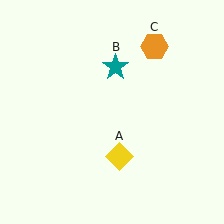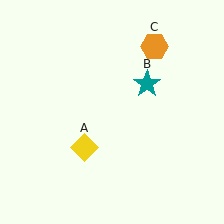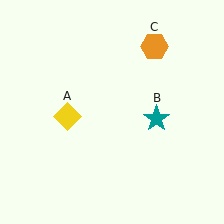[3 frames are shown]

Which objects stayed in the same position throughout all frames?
Orange hexagon (object C) remained stationary.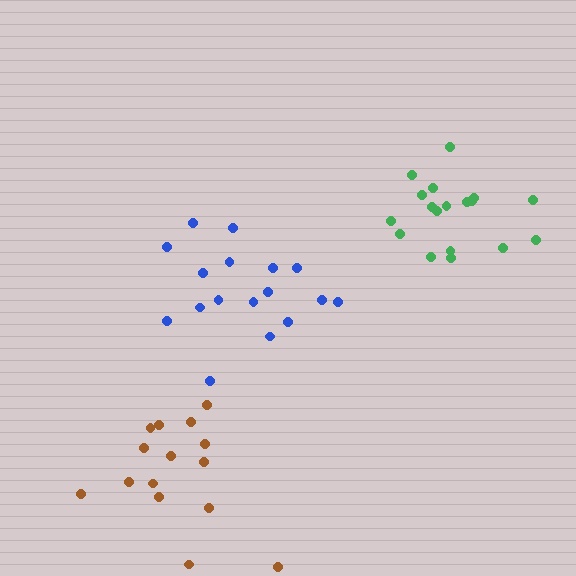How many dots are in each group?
Group 1: 17 dots, Group 2: 18 dots, Group 3: 15 dots (50 total).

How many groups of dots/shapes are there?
There are 3 groups.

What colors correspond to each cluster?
The clusters are colored: blue, green, brown.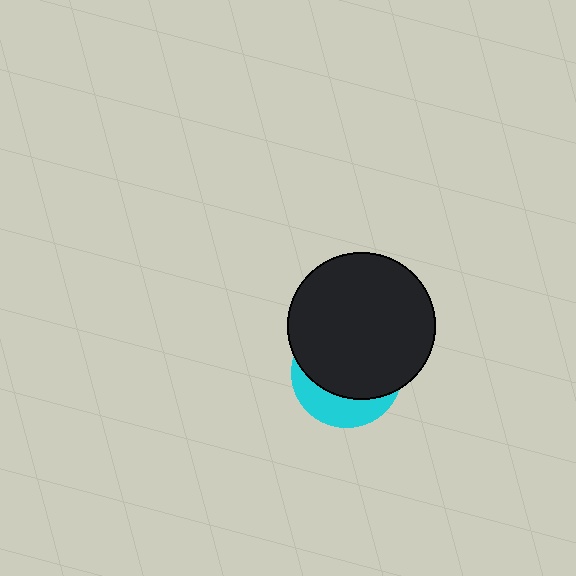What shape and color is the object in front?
The object in front is a black circle.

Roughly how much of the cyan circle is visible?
A small part of it is visible (roughly 30%).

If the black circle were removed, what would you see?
You would see the complete cyan circle.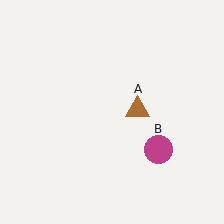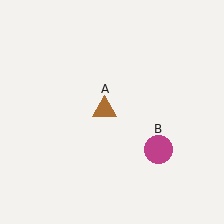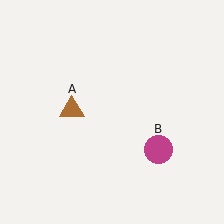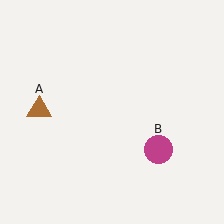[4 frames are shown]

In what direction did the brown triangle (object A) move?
The brown triangle (object A) moved left.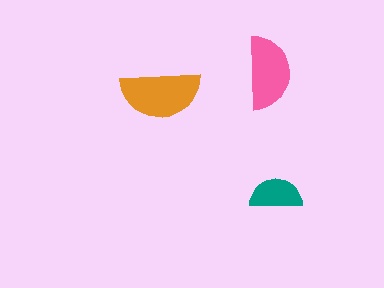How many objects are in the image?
There are 3 objects in the image.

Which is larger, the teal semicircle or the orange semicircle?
The orange one.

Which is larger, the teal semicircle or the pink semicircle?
The pink one.